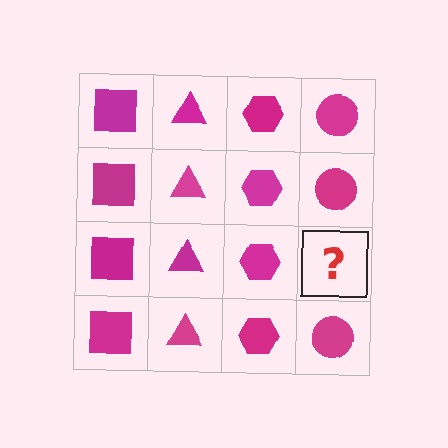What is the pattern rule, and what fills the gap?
The rule is that each column has a consistent shape. The gap should be filled with a magenta circle.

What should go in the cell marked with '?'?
The missing cell should contain a magenta circle.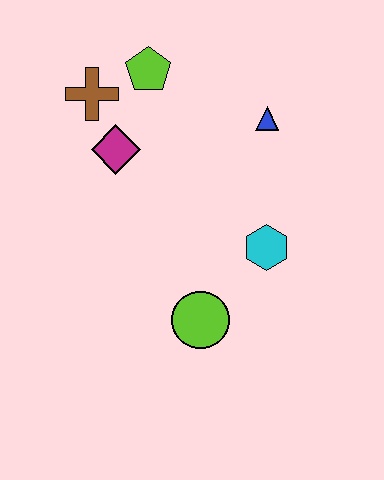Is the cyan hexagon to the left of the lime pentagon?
No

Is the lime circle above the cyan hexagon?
No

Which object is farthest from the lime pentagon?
The lime circle is farthest from the lime pentagon.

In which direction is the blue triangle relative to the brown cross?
The blue triangle is to the right of the brown cross.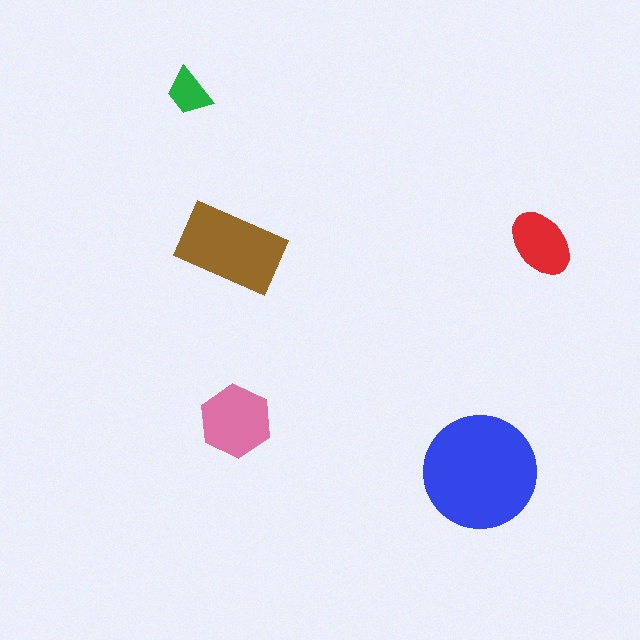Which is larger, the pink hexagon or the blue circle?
The blue circle.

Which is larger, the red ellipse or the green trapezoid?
The red ellipse.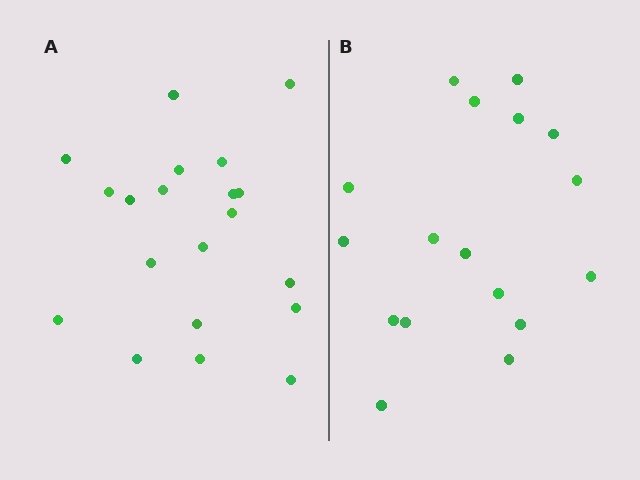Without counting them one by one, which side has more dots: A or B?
Region A (the left region) has more dots.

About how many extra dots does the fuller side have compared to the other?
Region A has just a few more — roughly 2 or 3 more dots than region B.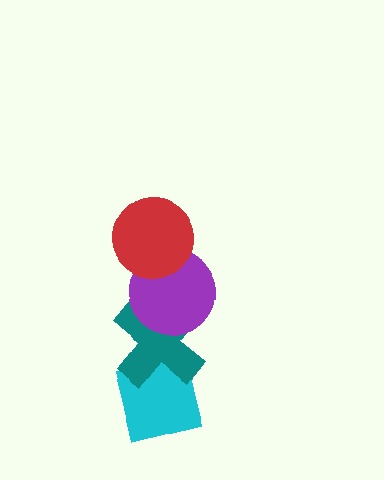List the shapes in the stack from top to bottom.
From top to bottom: the red circle, the purple circle, the teal cross, the cyan square.